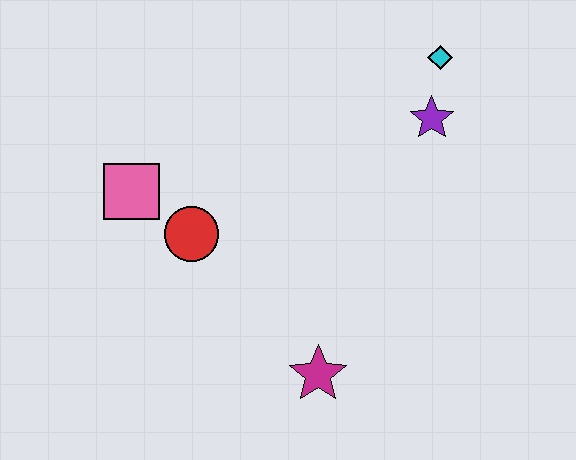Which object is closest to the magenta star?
The red circle is closest to the magenta star.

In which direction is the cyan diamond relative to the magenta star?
The cyan diamond is above the magenta star.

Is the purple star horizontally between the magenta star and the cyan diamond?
Yes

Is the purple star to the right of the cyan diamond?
No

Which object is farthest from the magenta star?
The cyan diamond is farthest from the magenta star.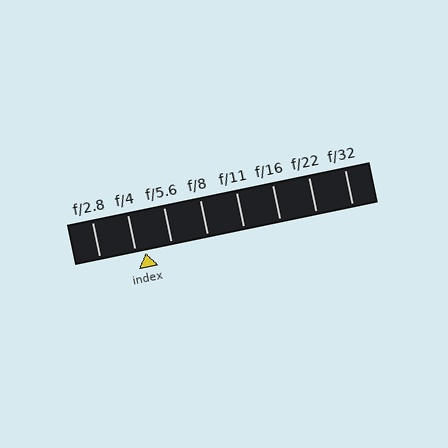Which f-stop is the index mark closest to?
The index mark is closest to f/4.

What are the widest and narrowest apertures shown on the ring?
The widest aperture shown is f/2.8 and the narrowest is f/32.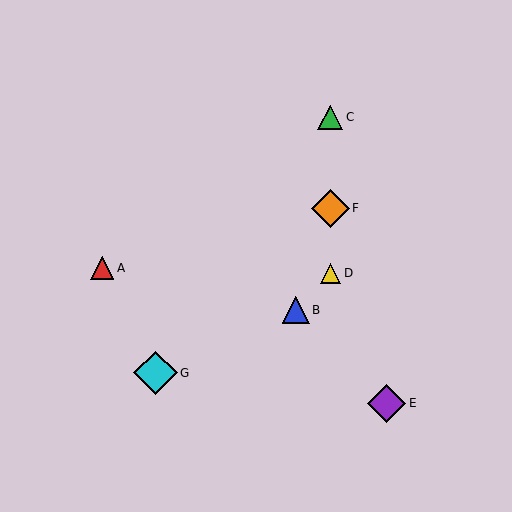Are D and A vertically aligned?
No, D is at x≈330 and A is at x≈102.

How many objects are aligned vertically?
3 objects (C, D, F) are aligned vertically.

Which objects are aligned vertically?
Objects C, D, F are aligned vertically.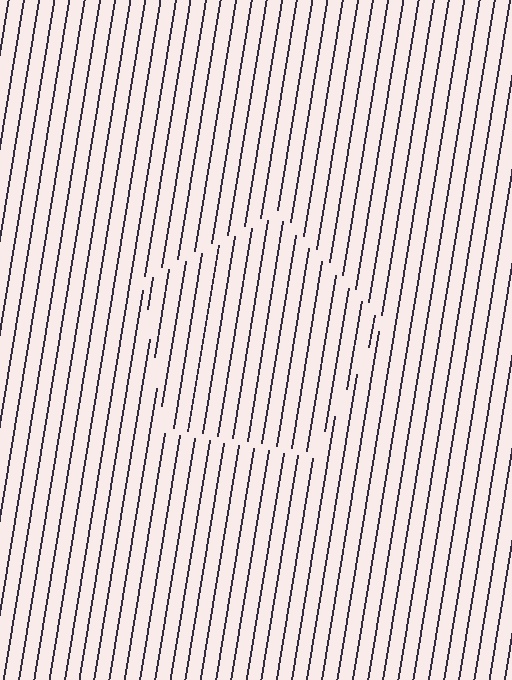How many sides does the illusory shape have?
5 sides — the line-ends trace a pentagon.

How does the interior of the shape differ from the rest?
The interior of the shape contains the same grating, shifted by half a period — the contour is defined by the phase discontinuity where line-ends from the inner and outer gratings abut.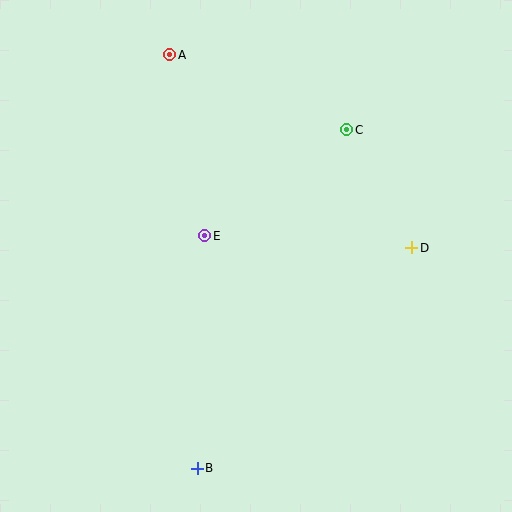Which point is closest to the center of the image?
Point E at (205, 236) is closest to the center.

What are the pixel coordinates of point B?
Point B is at (197, 468).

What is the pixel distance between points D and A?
The distance between D and A is 309 pixels.